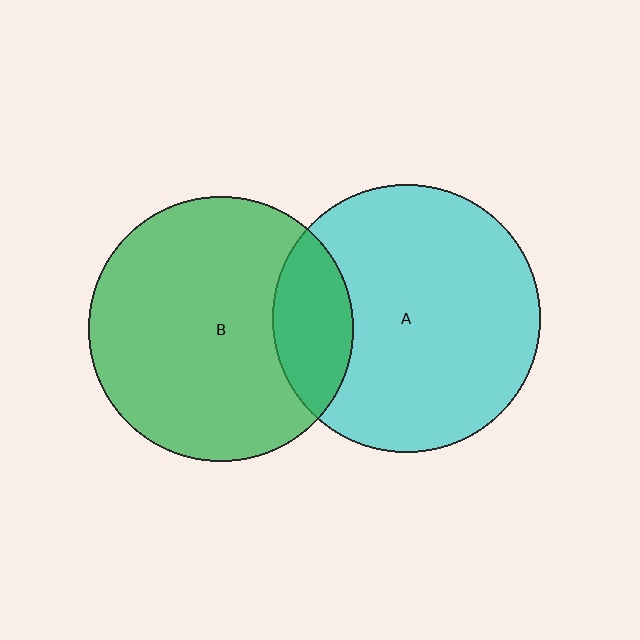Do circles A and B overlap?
Yes.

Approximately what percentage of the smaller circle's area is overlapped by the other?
Approximately 20%.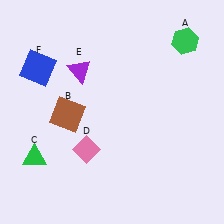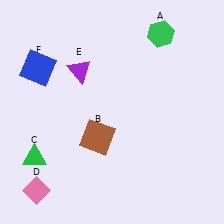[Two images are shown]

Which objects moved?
The objects that moved are: the green hexagon (A), the brown square (B), the pink diamond (D).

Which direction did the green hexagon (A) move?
The green hexagon (A) moved left.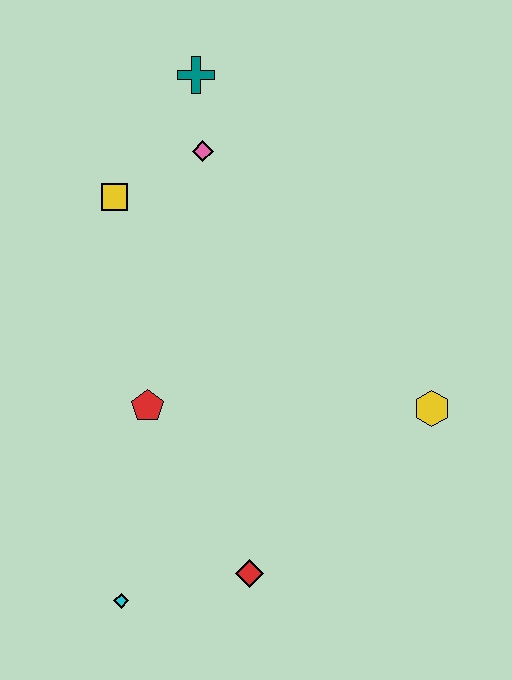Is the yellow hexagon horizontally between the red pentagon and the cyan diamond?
No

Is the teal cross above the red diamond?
Yes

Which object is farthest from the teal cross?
The cyan diamond is farthest from the teal cross.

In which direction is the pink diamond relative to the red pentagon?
The pink diamond is above the red pentagon.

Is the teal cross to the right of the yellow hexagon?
No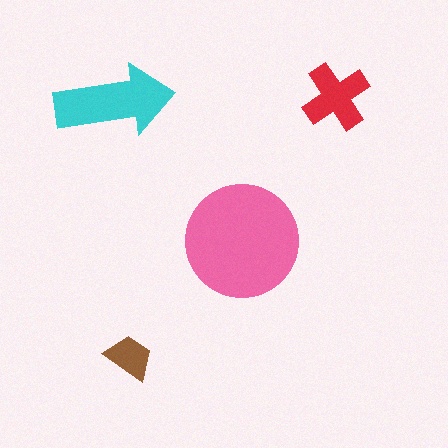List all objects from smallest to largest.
The brown trapezoid, the red cross, the cyan arrow, the pink circle.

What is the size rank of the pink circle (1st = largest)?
1st.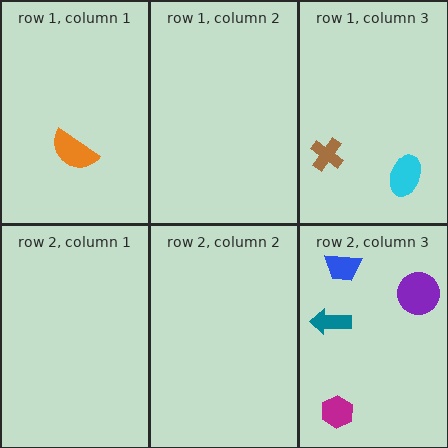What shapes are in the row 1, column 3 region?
The brown cross, the cyan ellipse.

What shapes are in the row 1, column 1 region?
The orange semicircle.